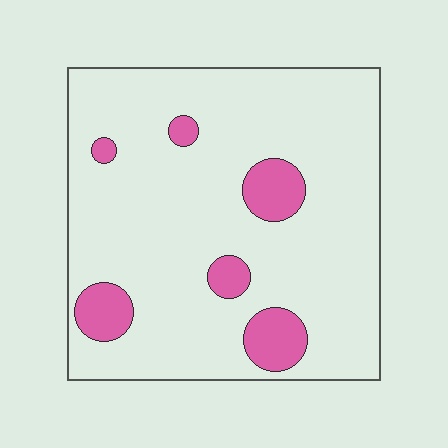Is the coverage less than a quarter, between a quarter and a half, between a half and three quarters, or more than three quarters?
Less than a quarter.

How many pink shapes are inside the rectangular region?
6.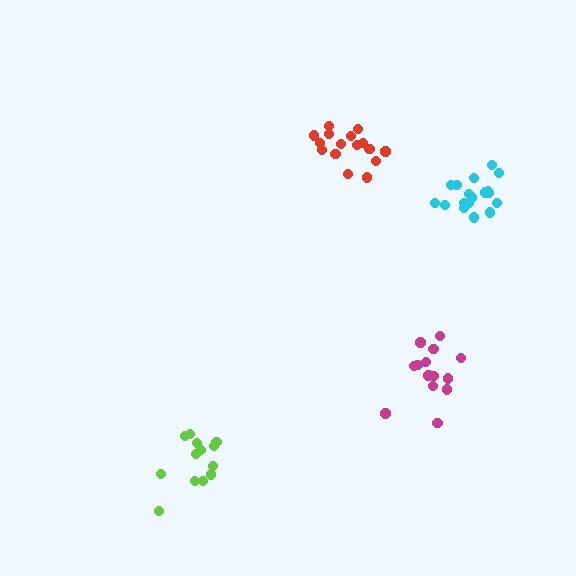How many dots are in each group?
Group 1: 19 dots, Group 2: 13 dots, Group 3: 16 dots, Group 4: 15 dots (63 total).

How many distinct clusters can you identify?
There are 4 distinct clusters.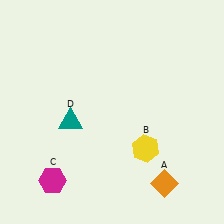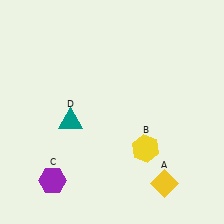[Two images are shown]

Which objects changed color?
A changed from orange to yellow. C changed from magenta to purple.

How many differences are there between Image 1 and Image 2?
There are 2 differences between the two images.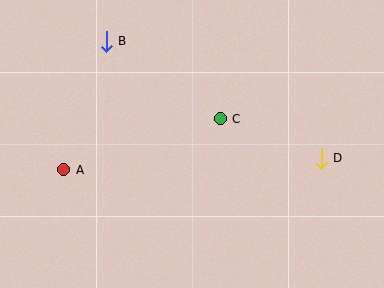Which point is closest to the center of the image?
Point C at (220, 119) is closest to the center.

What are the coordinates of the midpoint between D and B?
The midpoint between D and B is at (214, 100).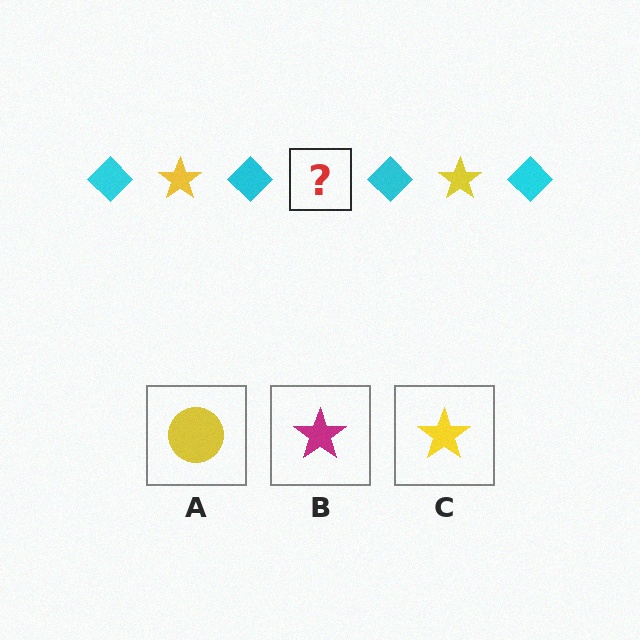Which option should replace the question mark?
Option C.